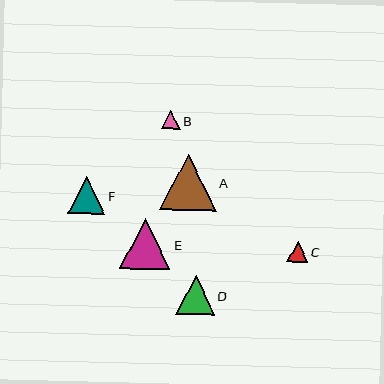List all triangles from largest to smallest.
From largest to smallest: A, E, D, F, C, B.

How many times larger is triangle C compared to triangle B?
Triangle C is approximately 1.1 times the size of triangle B.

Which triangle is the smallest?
Triangle B is the smallest with a size of approximately 19 pixels.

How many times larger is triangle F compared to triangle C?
Triangle F is approximately 1.8 times the size of triangle C.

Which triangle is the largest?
Triangle A is the largest with a size of approximately 57 pixels.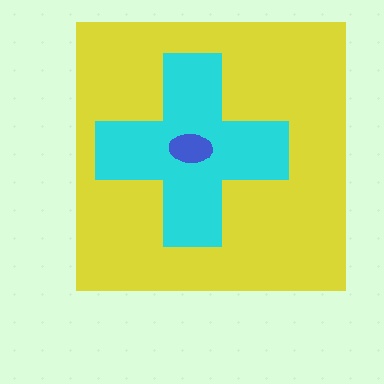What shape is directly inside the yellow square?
The cyan cross.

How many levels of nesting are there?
3.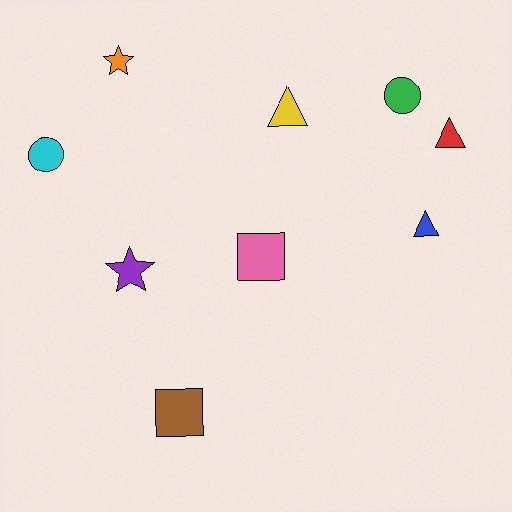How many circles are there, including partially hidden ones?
There are 2 circles.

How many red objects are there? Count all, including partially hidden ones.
There is 1 red object.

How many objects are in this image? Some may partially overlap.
There are 9 objects.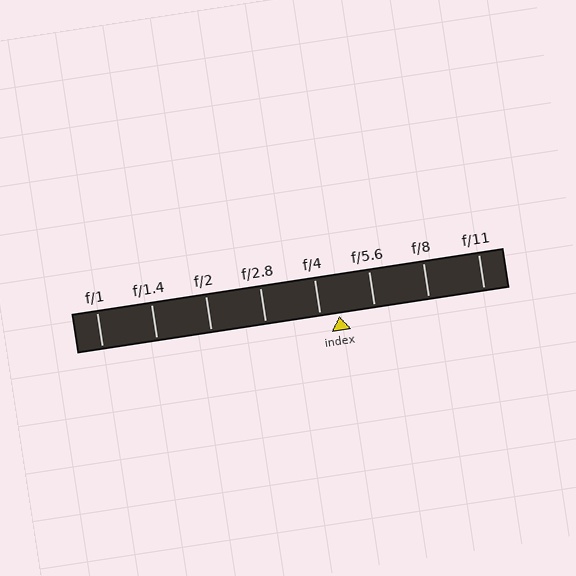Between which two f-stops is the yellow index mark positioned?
The index mark is between f/4 and f/5.6.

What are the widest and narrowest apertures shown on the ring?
The widest aperture shown is f/1 and the narrowest is f/11.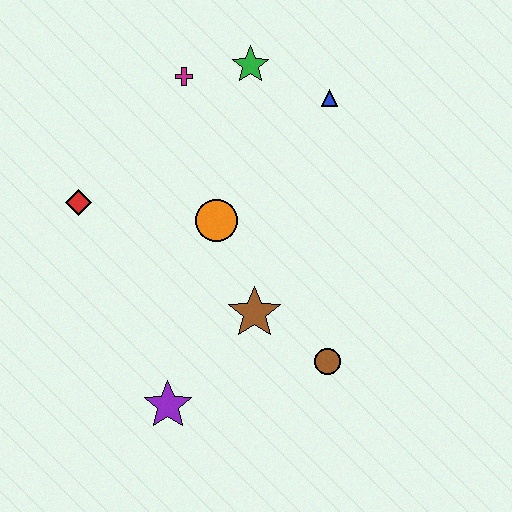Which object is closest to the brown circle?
The brown star is closest to the brown circle.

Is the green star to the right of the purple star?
Yes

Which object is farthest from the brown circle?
The magenta cross is farthest from the brown circle.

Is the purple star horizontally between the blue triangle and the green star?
No